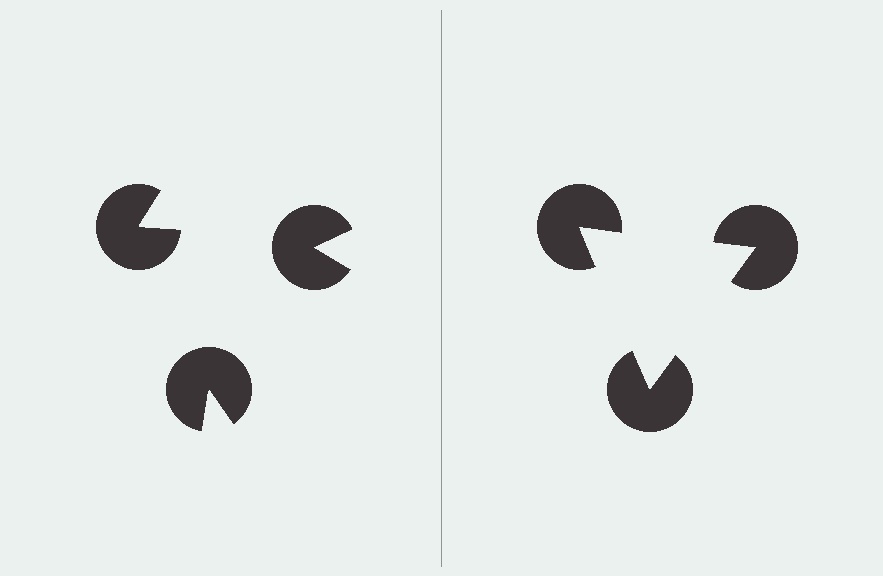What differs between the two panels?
The pac-man discs are positioned identically on both sides; only the wedge orientations differ. On the right they align to a triangle; on the left they are misaligned.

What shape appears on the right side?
An illusory triangle.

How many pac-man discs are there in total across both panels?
6 — 3 on each side.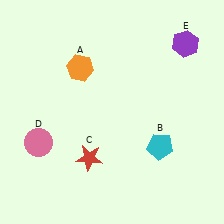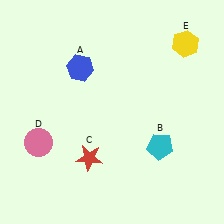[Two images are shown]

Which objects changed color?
A changed from orange to blue. E changed from purple to yellow.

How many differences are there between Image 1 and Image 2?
There are 2 differences between the two images.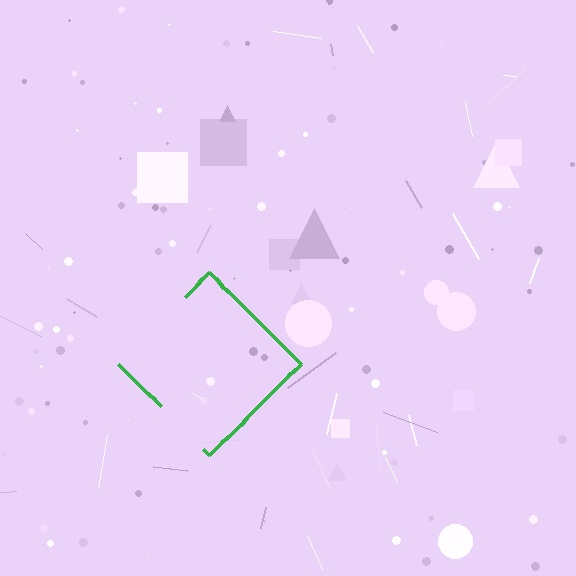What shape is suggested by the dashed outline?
The dashed outline suggests a diamond.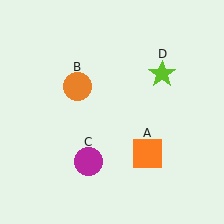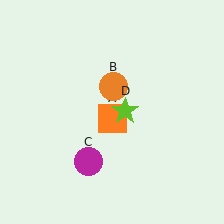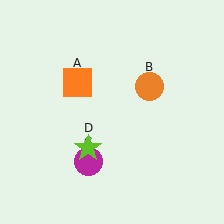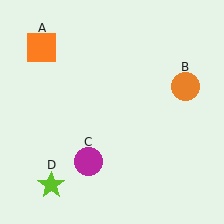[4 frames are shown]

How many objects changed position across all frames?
3 objects changed position: orange square (object A), orange circle (object B), lime star (object D).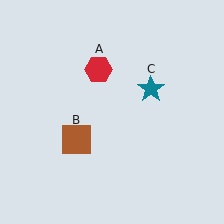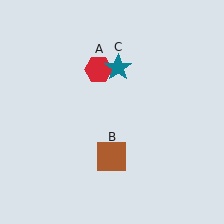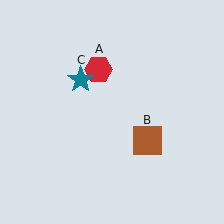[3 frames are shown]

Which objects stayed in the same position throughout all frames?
Red hexagon (object A) remained stationary.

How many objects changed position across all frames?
2 objects changed position: brown square (object B), teal star (object C).